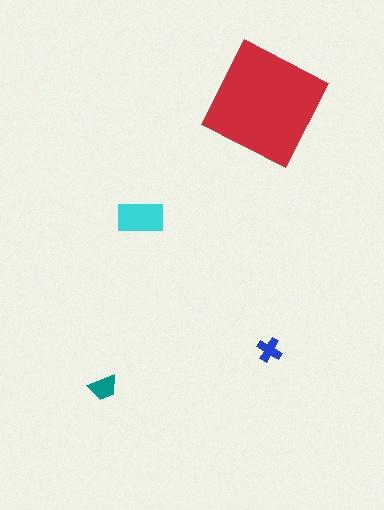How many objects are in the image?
There are 4 objects in the image.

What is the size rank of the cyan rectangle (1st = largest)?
2nd.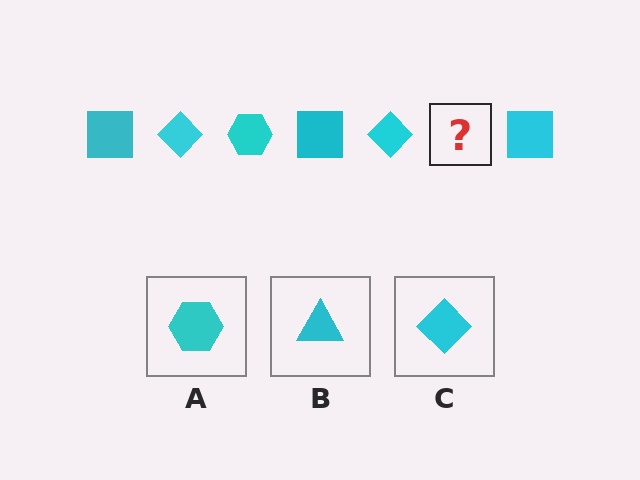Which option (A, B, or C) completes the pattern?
A.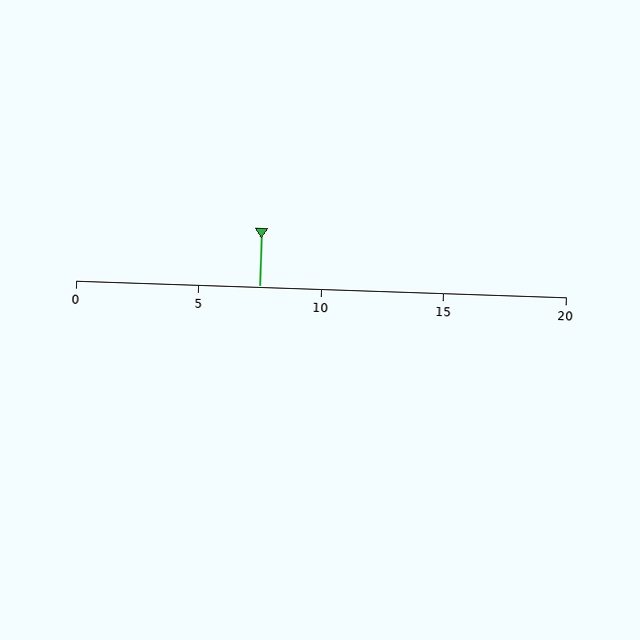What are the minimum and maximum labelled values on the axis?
The axis runs from 0 to 20.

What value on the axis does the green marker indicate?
The marker indicates approximately 7.5.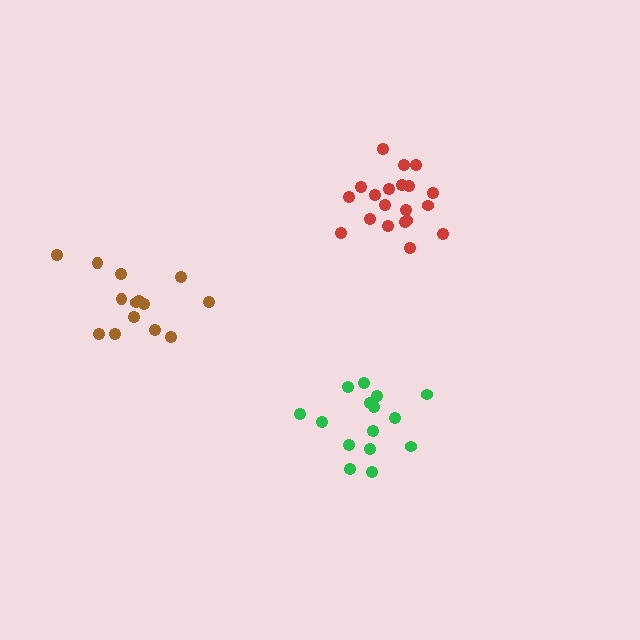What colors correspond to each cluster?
The clusters are colored: green, red, brown.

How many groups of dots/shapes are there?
There are 3 groups.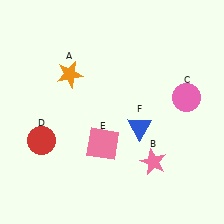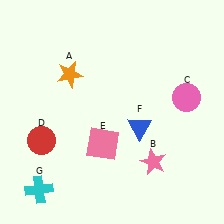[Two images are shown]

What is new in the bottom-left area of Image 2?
A cyan cross (G) was added in the bottom-left area of Image 2.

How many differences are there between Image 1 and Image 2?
There is 1 difference between the two images.